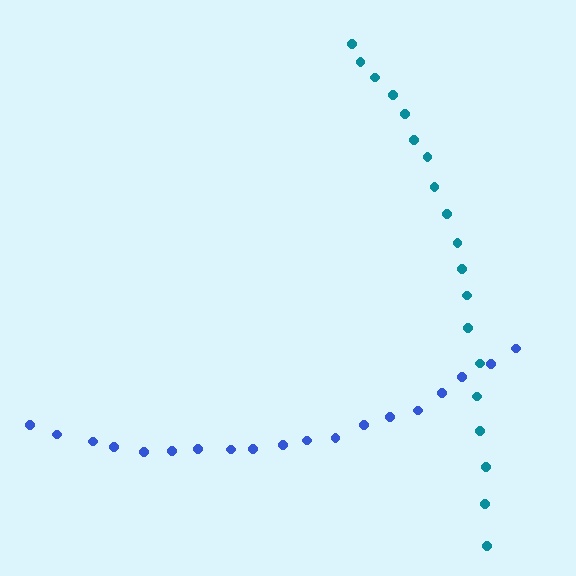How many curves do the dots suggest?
There are 2 distinct paths.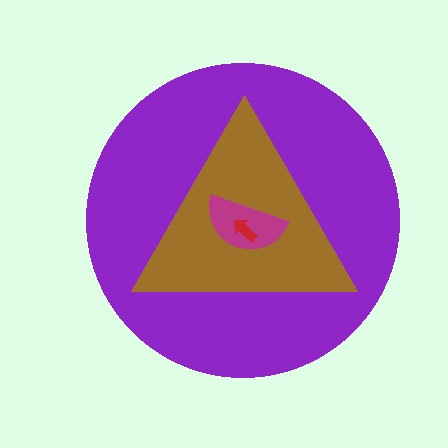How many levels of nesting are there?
4.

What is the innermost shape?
The red arrow.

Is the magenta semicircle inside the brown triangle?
Yes.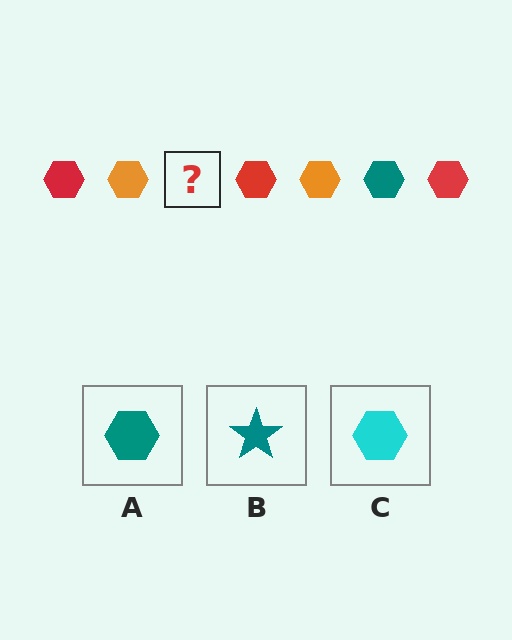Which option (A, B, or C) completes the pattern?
A.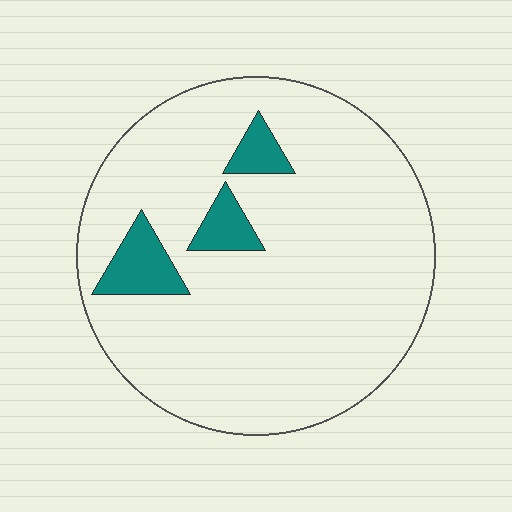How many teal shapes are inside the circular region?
3.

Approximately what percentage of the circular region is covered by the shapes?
Approximately 10%.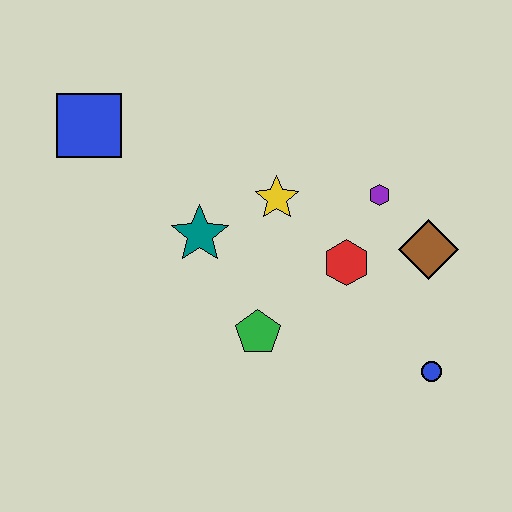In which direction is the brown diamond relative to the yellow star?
The brown diamond is to the right of the yellow star.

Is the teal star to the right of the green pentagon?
No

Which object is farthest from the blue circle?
The blue square is farthest from the blue circle.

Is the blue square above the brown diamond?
Yes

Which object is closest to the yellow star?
The teal star is closest to the yellow star.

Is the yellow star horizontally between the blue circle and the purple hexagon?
No